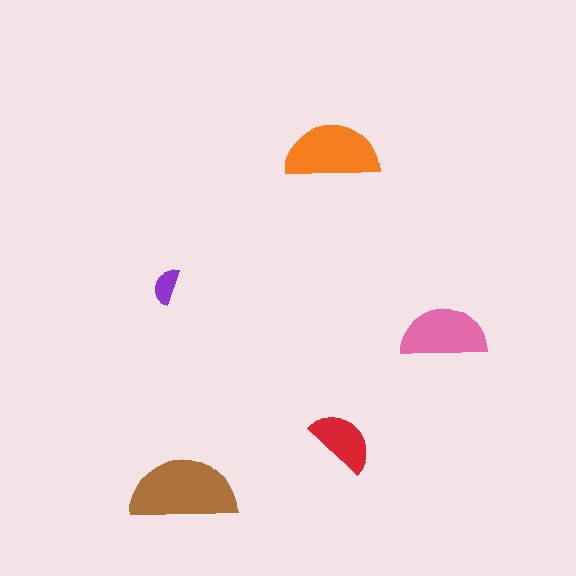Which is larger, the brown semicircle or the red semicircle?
The brown one.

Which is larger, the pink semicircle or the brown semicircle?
The brown one.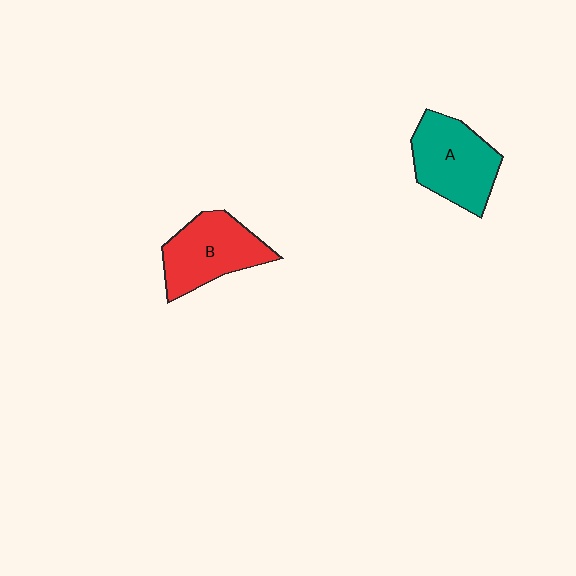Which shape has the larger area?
Shape A (teal).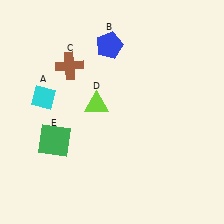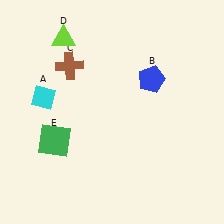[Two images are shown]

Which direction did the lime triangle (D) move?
The lime triangle (D) moved up.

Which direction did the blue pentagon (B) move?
The blue pentagon (B) moved right.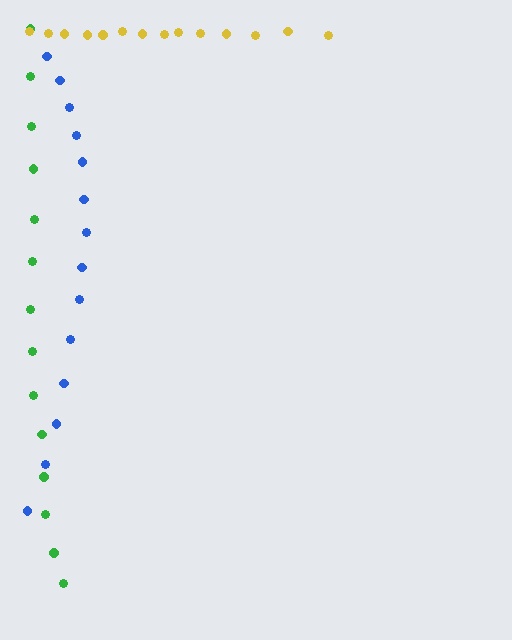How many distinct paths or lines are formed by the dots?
There are 3 distinct paths.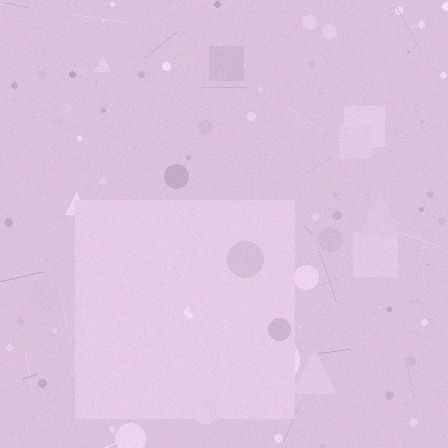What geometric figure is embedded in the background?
A square is embedded in the background.